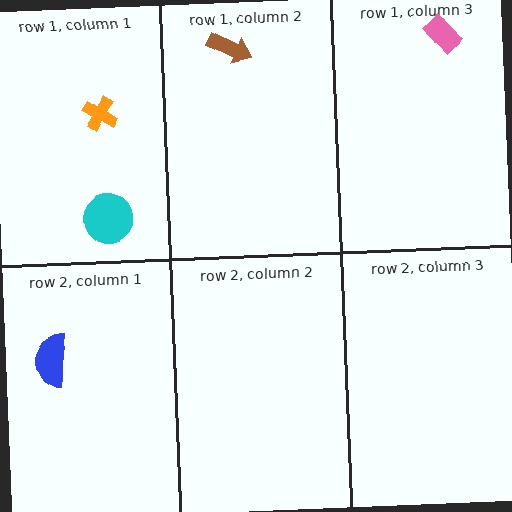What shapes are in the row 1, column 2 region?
The brown arrow.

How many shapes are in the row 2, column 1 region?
1.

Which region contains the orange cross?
The row 1, column 1 region.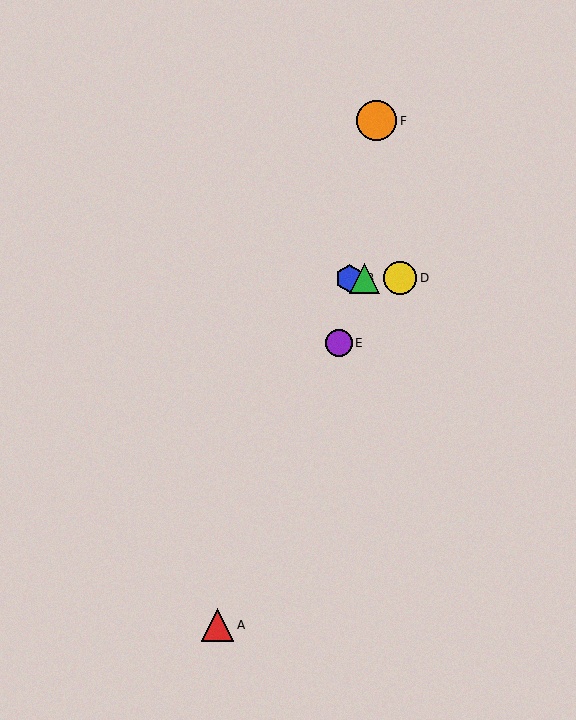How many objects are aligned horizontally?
3 objects (B, C, D) are aligned horizontally.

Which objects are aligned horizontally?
Objects B, C, D are aligned horizontally.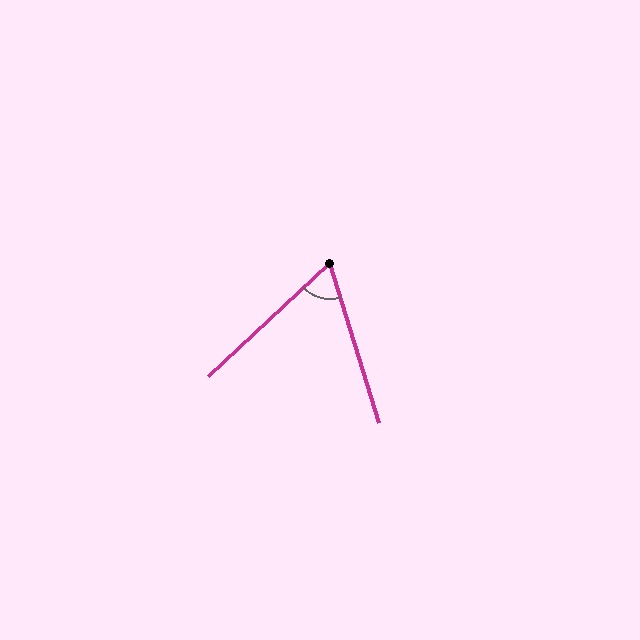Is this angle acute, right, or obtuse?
It is acute.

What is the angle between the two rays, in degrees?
Approximately 64 degrees.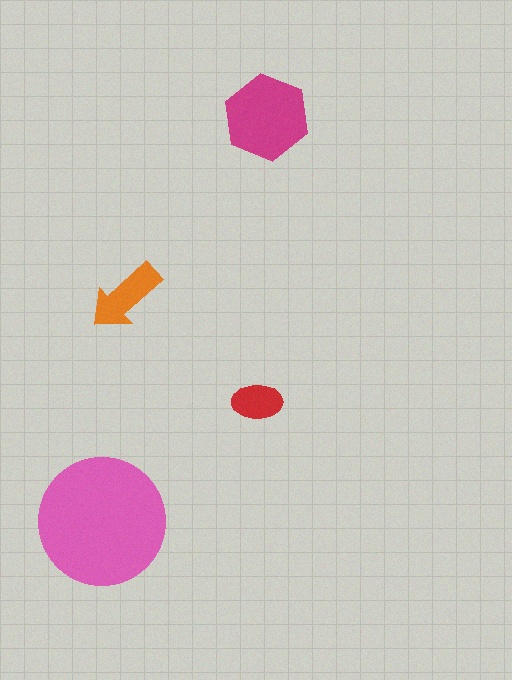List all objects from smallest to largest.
The red ellipse, the orange arrow, the magenta hexagon, the pink circle.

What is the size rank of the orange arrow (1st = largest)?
3rd.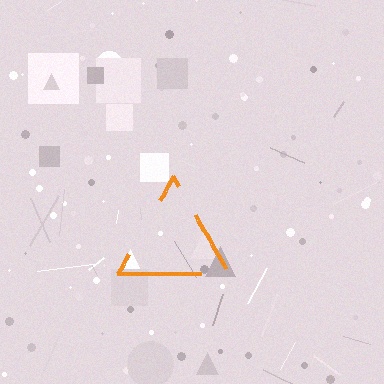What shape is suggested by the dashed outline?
The dashed outline suggests a triangle.